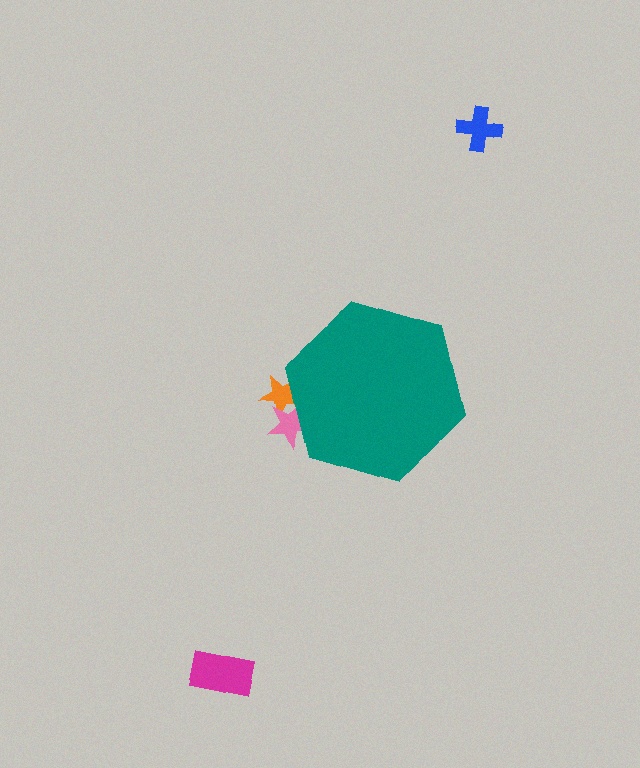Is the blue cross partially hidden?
No, the blue cross is fully visible.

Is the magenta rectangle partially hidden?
No, the magenta rectangle is fully visible.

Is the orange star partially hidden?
Yes, the orange star is partially hidden behind the teal hexagon.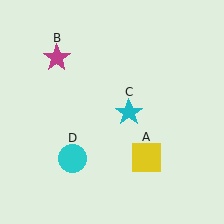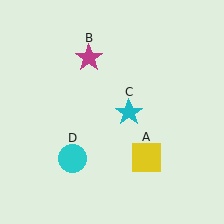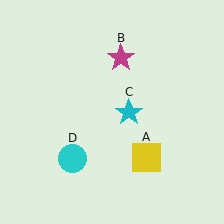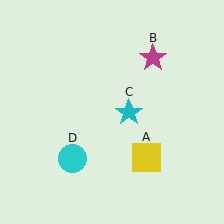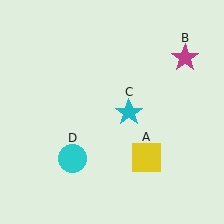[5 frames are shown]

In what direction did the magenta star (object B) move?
The magenta star (object B) moved right.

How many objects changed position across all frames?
1 object changed position: magenta star (object B).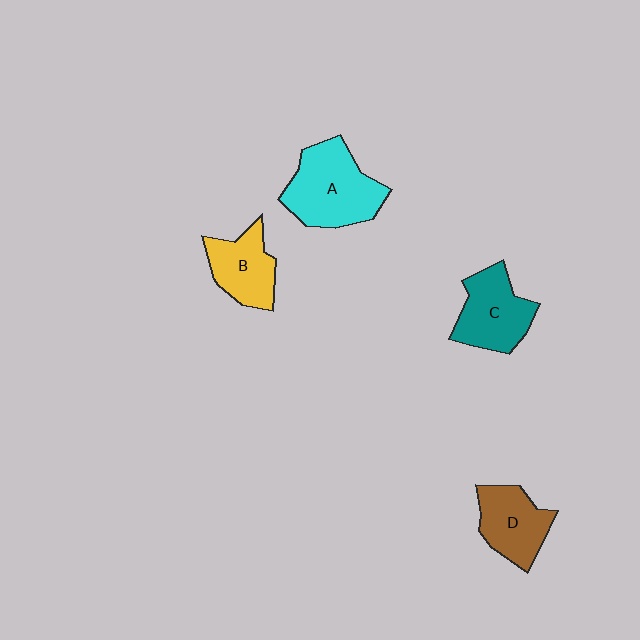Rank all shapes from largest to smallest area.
From largest to smallest: A (cyan), C (teal), D (brown), B (yellow).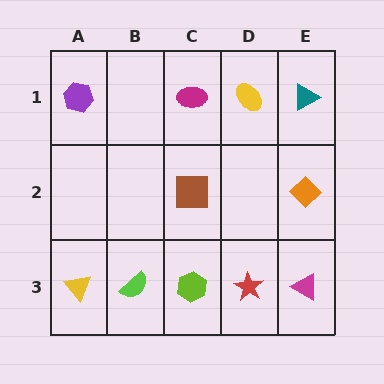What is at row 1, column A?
A purple hexagon.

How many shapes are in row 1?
4 shapes.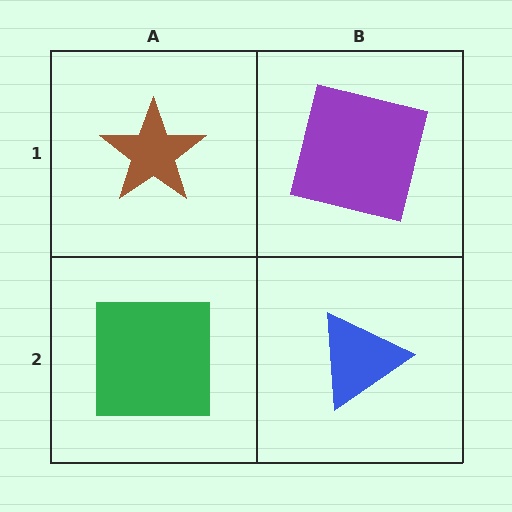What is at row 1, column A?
A brown star.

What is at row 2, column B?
A blue triangle.